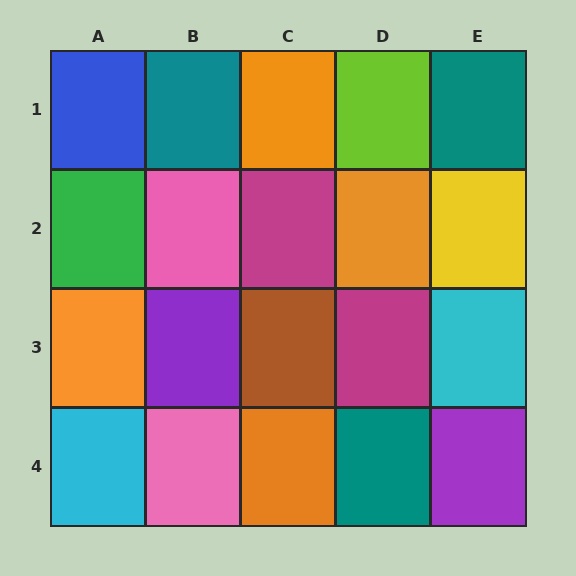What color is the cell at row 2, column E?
Yellow.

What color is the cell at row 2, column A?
Green.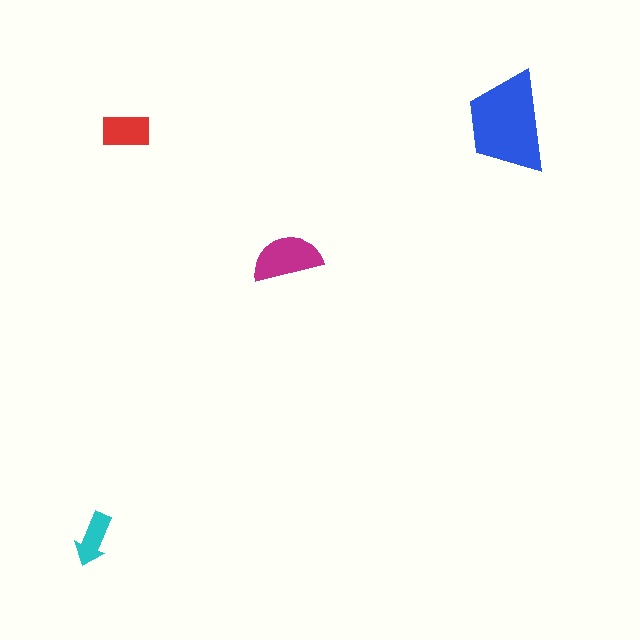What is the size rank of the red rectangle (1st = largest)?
3rd.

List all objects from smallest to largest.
The cyan arrow, the red rectangle, the magenta semicircle, the blue trapezoid.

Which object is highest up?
The blue trapezoid is topmost.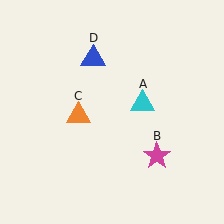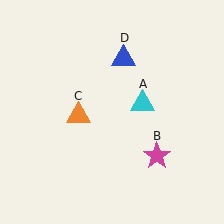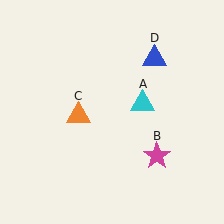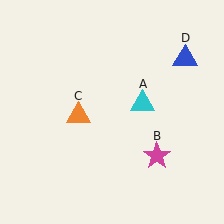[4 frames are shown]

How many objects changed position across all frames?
1 object changed position: blue triangle (object D).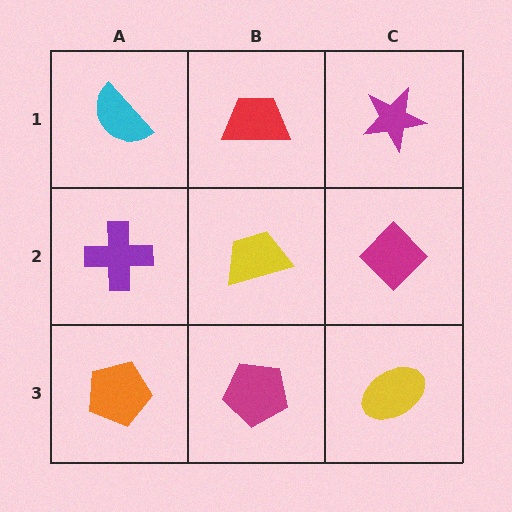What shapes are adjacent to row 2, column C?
A magenta star (row 1, column C), a yellow ellipse (row 3, column C), a yellow trapezoid (row 2, column B).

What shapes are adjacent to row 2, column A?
A cyan semicircle (row 1, column A), an orange pentagon (row 3, column A), a yellow trapezoid (row 2, column B).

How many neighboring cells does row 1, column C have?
2.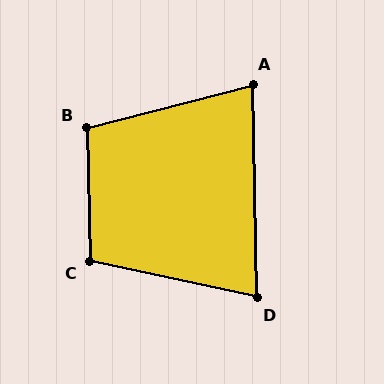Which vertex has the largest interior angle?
C, at approximately 103 degrees.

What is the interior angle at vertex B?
Approximately 103 degrees (obtuse).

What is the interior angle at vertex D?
Approximately 77 degrees (acute).